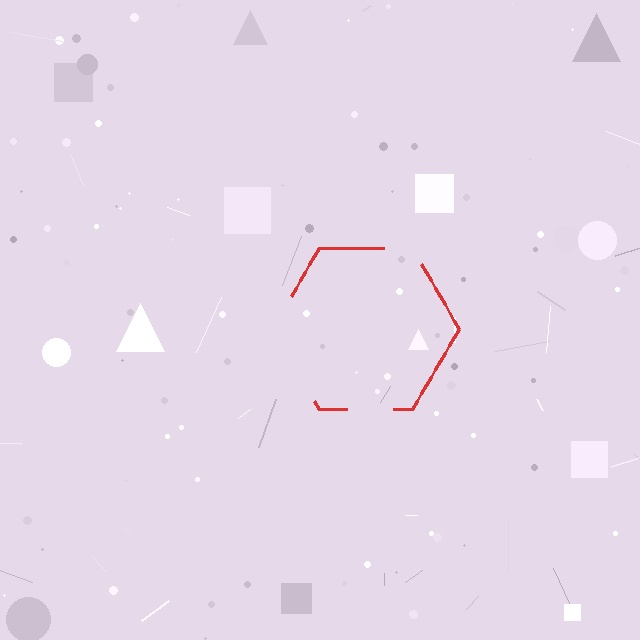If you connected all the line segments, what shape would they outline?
They would outline a hexagon.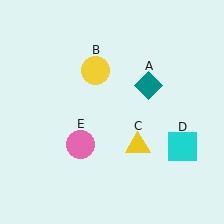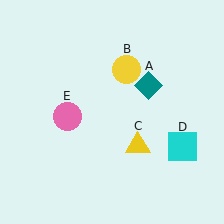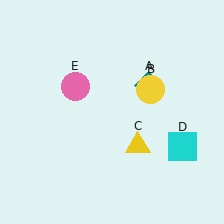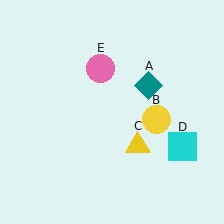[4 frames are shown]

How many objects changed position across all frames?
2 objects changed position: yellow circle (object B), pink circle (object E).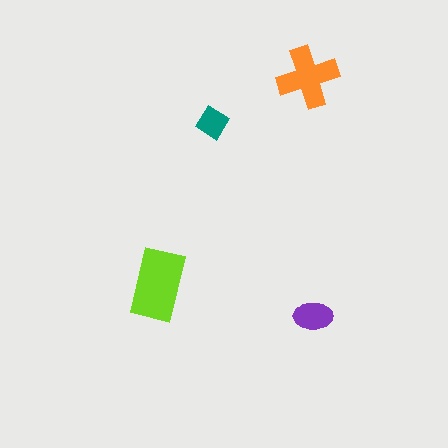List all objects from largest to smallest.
The lime rectangle, the orange cross, the purple ellipse, the teal diamond.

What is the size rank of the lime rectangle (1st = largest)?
1st.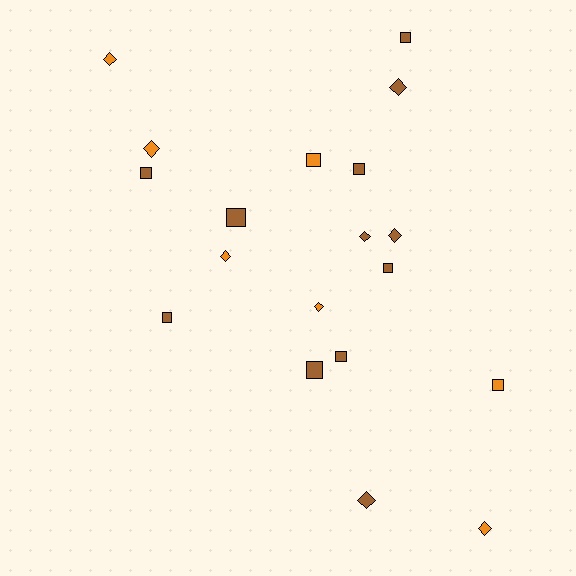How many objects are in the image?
There are 19 objects.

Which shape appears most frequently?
Square, with 10 objects.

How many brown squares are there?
There are 8 brown squares.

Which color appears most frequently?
Brown, with 12 objects.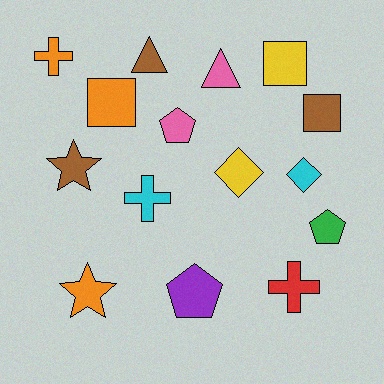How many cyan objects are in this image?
There are 2 cyan objects.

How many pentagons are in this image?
There are 3 pentagons.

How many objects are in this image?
There are 15 objects.